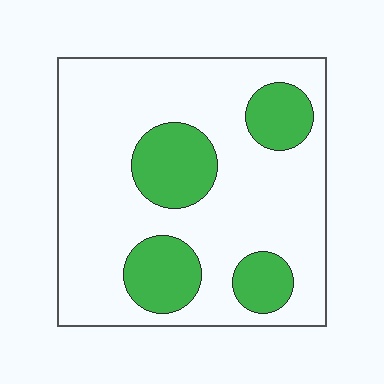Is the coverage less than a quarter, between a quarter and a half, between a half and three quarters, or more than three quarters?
Less than a quarter.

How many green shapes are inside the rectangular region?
4.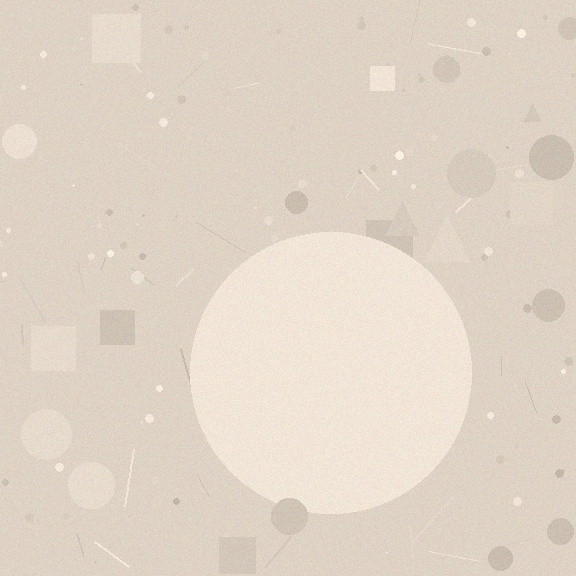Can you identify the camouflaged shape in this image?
The camouflaged shape is a circle.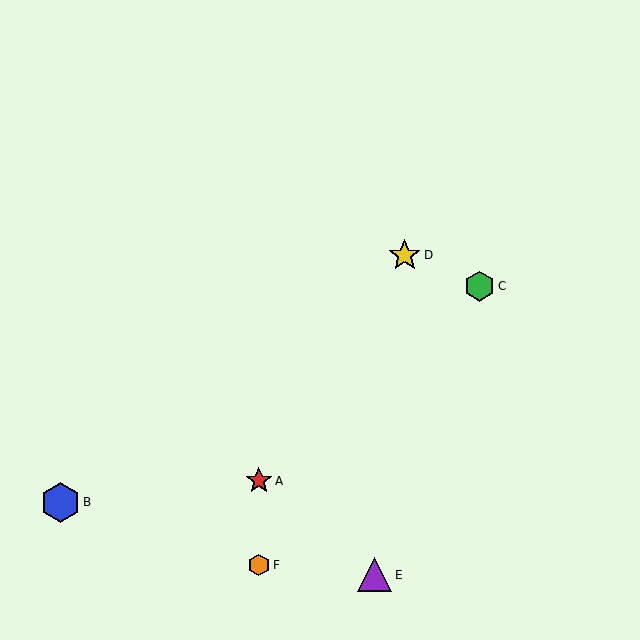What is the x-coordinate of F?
Object F is at x≈259.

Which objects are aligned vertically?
Objects A, F are aligned vertically.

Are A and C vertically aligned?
No, A is at x≈259 and C is at x≈480.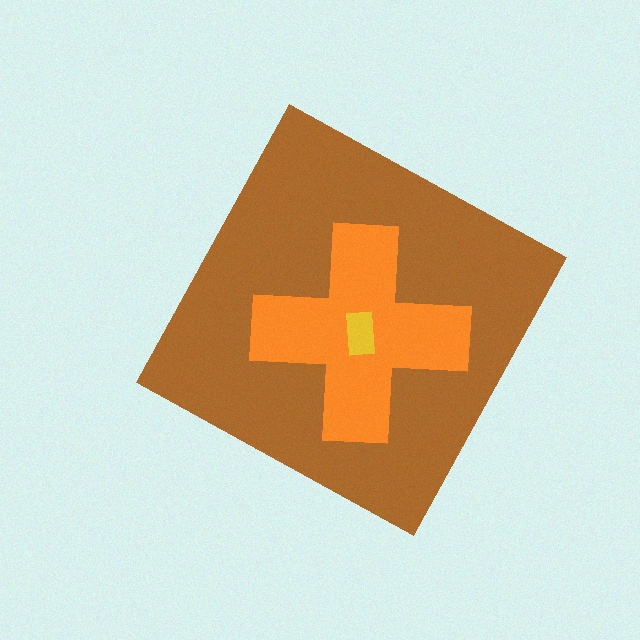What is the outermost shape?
The brown diamond.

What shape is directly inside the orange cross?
The yellow rectangle.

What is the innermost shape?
The yellow rectangle.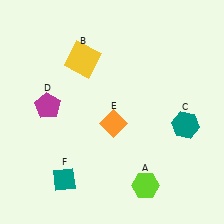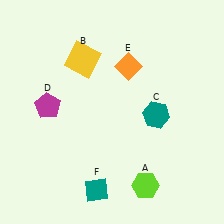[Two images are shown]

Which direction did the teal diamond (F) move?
The teal diamond (F) moved right.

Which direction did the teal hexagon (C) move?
The teal hexagon (C) moved left.